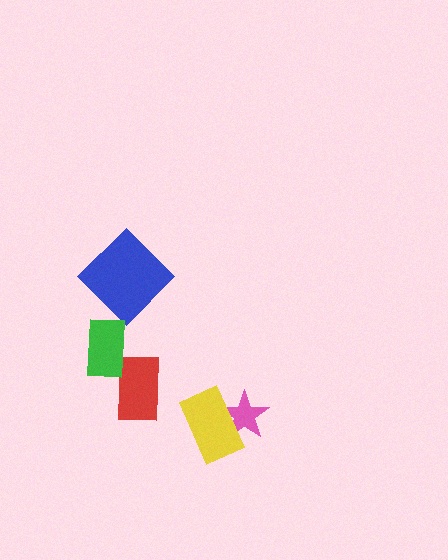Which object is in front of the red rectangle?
The green rectangle is in front of the red rectangle.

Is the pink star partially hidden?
Yes, it is partially covered by another shape.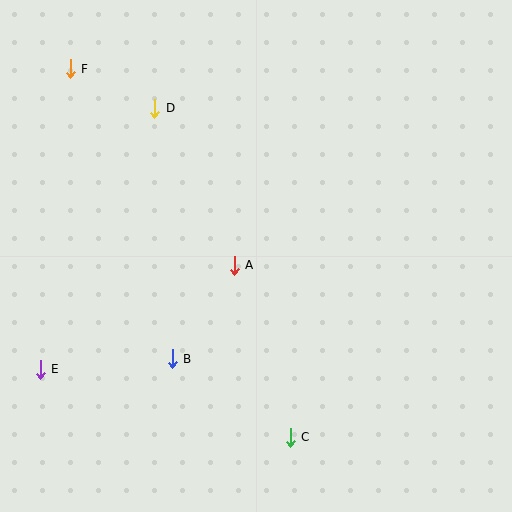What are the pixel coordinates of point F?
Point F is at (70, 69).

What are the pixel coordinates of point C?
Point C is at (290, 437).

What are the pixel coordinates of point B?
Point B is at (172, 359).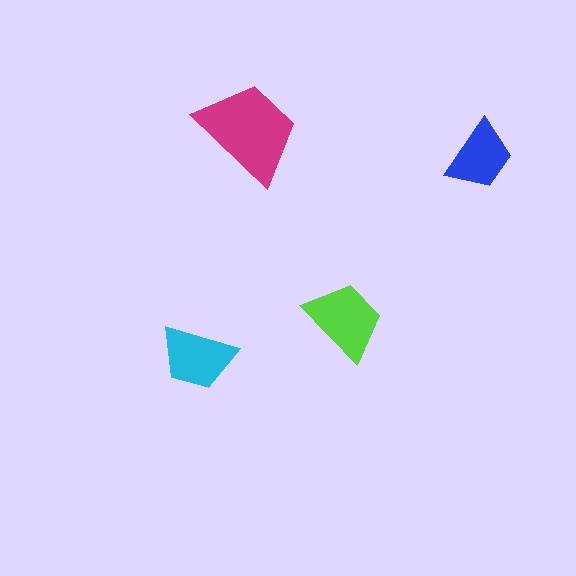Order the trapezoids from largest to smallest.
the magenta one, the lime one, the cyan one, the blue one.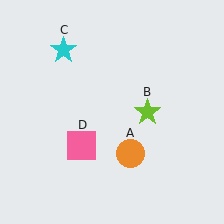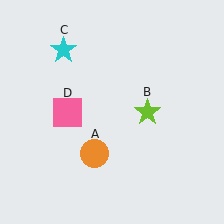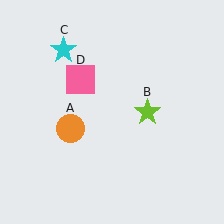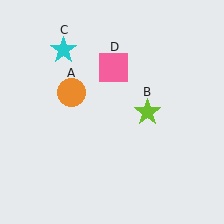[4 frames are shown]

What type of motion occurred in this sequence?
The orange circle (object A), pink square (object D) rotated clockwise around the center of the scene.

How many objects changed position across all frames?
2 objects changed position: orange circle (object A), pink square (object D).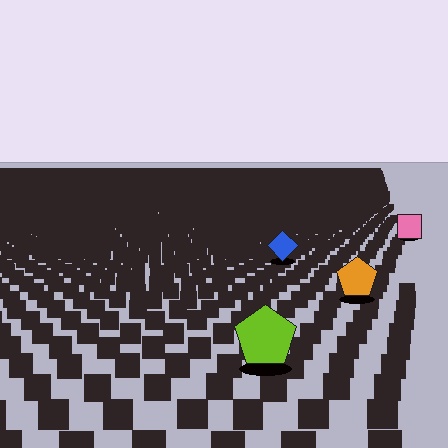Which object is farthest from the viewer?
The pink square is farthest from the viewer. It appears smaller and the ground texture around it is denser.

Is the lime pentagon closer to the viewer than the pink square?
Yes. The lime pentagon is closer — you can tell from the texture gradient: the ground texture is coarser near it.